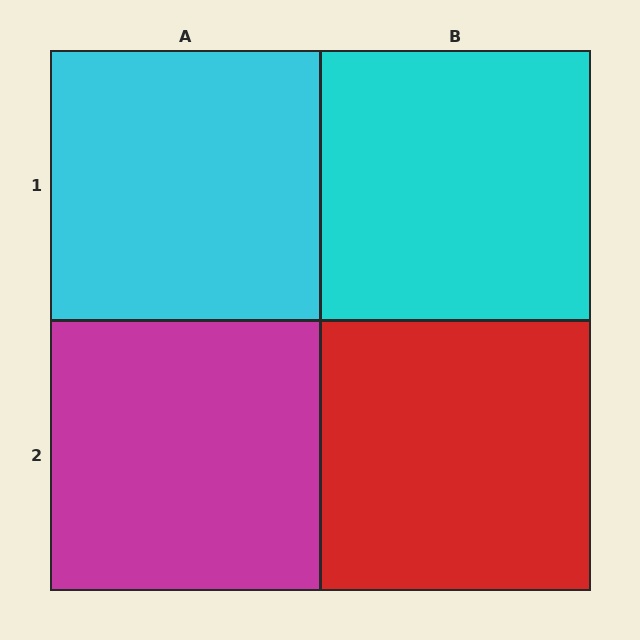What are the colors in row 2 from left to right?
Magenta, red.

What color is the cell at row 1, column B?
Cyan.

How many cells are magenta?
1 cell is magenta.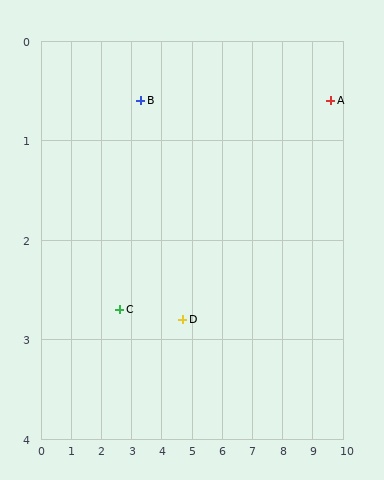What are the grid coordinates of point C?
Point C is at approximately (2.6, 2.7).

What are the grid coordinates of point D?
Point D is at approximately (4.7, 2.8).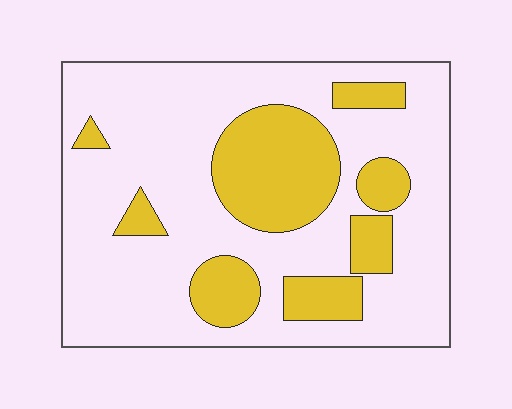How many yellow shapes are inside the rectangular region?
8.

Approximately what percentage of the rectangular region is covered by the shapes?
Approximately 25%.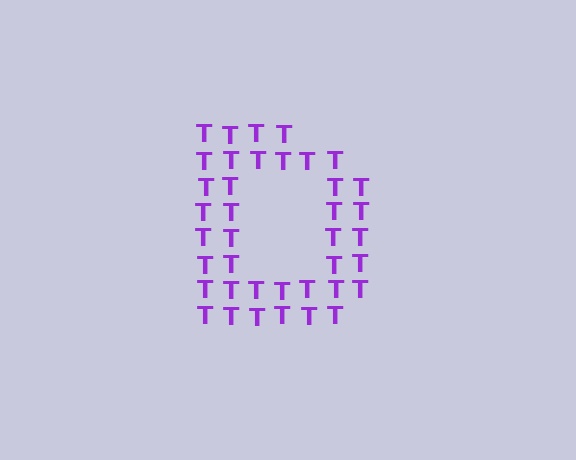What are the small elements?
The small elements are letter T's.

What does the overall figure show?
The overall figure shows the letter D.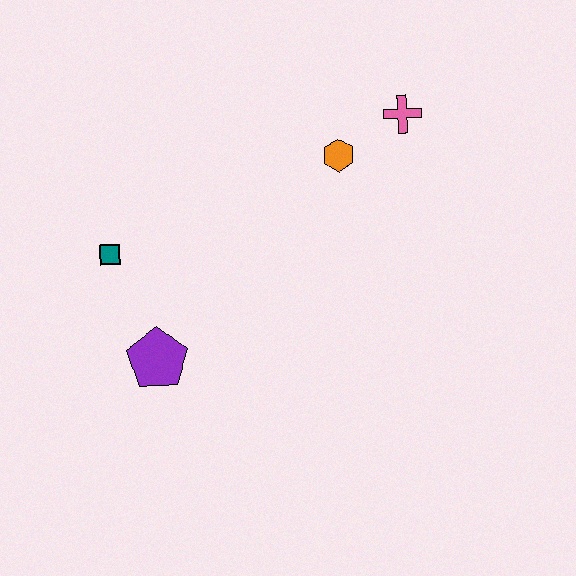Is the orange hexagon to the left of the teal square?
No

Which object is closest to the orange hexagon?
The pink cross is closest to the orange hexagon.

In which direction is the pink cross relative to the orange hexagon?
The pink cross is to the right of the orange hexagon.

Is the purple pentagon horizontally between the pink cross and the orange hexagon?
No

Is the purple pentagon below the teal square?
Yes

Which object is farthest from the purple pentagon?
The pink cross is farthest from the purple pentagon.